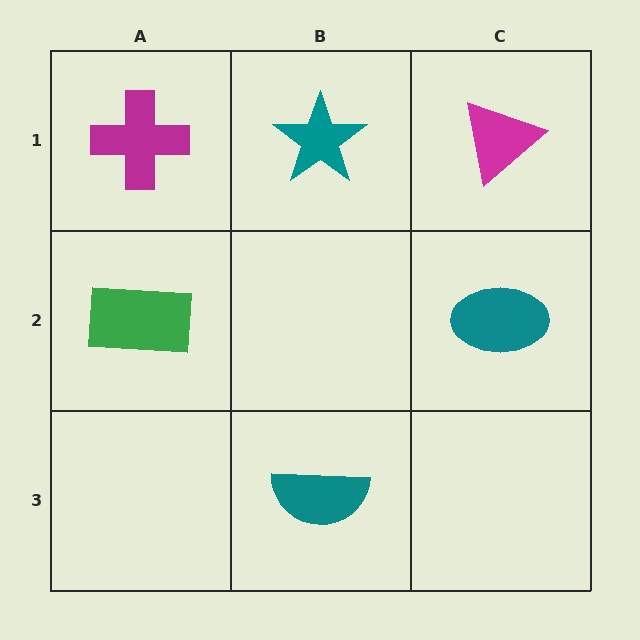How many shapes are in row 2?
2 shapes.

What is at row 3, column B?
A teal semicircle.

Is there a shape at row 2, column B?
No, that cell is empty.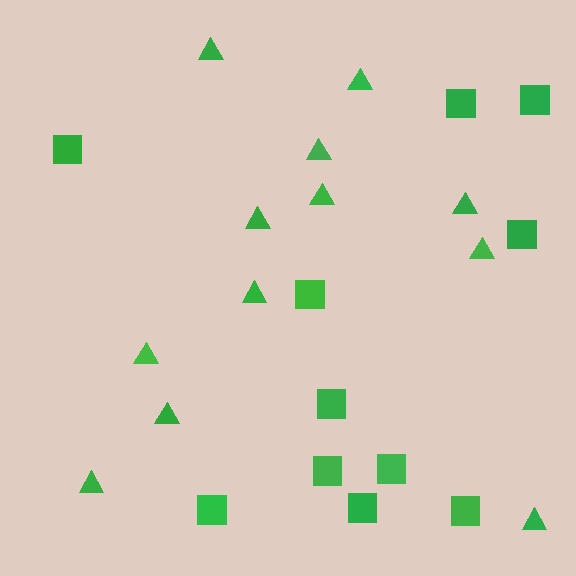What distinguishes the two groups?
There are 2 groups: one group of triangles (12) and one group of squares (11).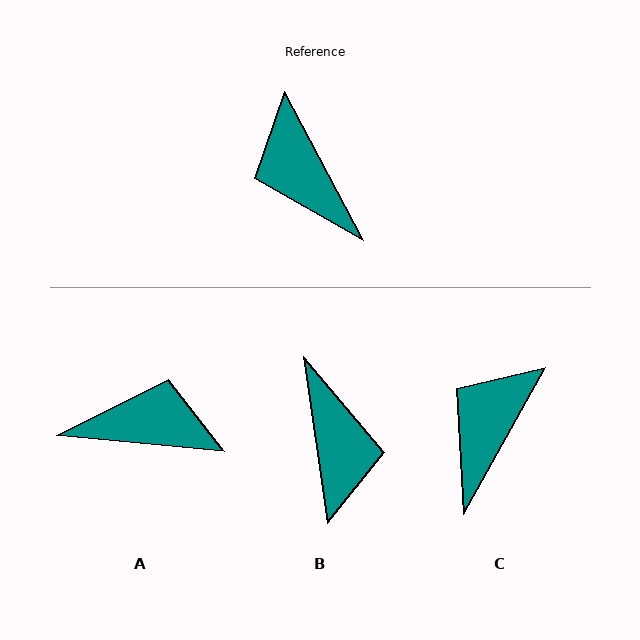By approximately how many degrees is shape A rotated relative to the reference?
Approximately 124 degrees clockwise.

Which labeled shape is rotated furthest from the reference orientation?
B, about 160 degrees away.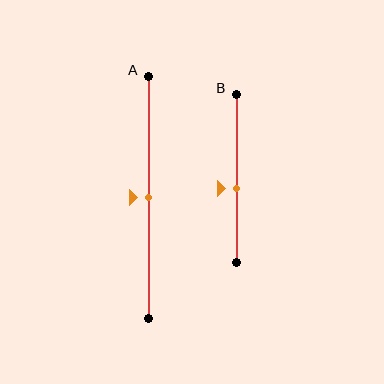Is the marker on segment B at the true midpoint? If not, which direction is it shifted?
No, the marker on segment B is shifted downward by about 6% of the segment length.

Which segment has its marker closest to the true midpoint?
Segment A has its marker closest to the true midpoint.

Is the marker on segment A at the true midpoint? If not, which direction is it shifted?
Yes, the marker on segment A is at the true midpoint.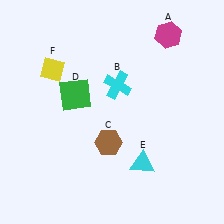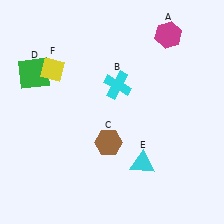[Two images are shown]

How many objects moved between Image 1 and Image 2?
1 object moved between the two images.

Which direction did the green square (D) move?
The green square (D) moved left.